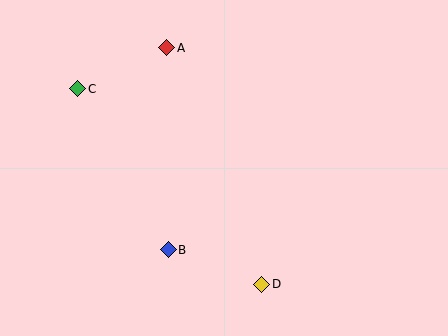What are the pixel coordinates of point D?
Point D is at (262, 284).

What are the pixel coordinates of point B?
Point B is at (168, 250).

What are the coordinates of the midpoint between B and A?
The midpoint between B and A is at (168, 149).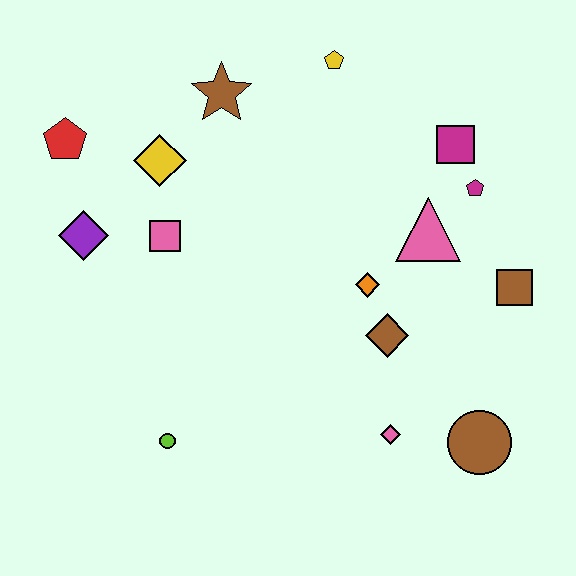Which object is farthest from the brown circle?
The red pentagon is farthest from the brown circle.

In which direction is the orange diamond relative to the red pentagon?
The orange diamond is to the right of the red pentagon.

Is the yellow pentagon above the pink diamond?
Yes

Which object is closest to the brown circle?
The pink diamond is closest to the brown circle.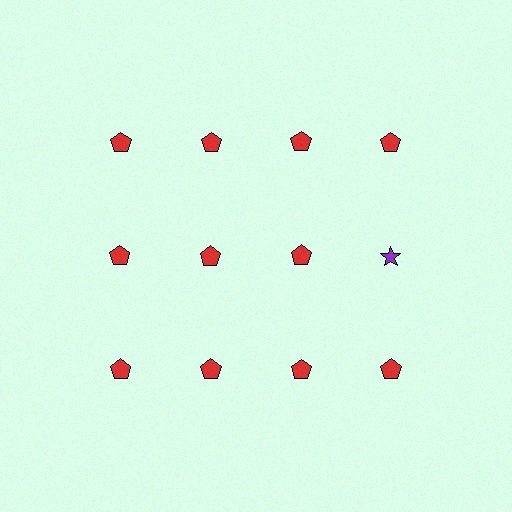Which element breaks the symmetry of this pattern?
The purple star in the second row, second from right column breaks the symmetry. All other shapes are red pentagons.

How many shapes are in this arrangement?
There are 12 shapes arranged in a grid pattern.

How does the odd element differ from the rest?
It differs in both color (purple instead of red) and shape (star instead of pentagon).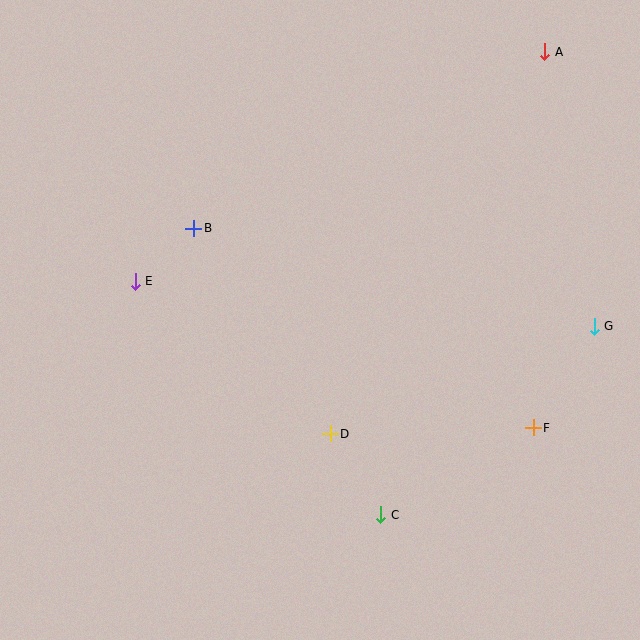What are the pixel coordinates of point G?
Point G is at (594, 326).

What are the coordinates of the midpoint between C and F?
The midpoint between C and F is at (457, 471).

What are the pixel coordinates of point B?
Point B is at (194, 228).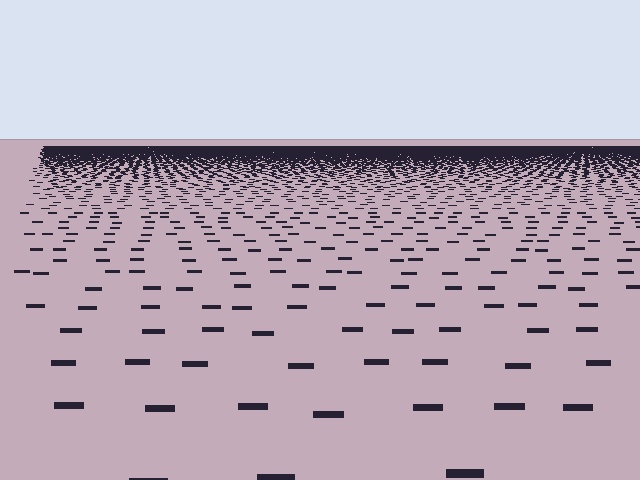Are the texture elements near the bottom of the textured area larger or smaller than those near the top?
Larger. Near the bottom, elements are closer to the viewer and appear at a bigger on-screen size.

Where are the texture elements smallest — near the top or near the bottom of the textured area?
Near the top.